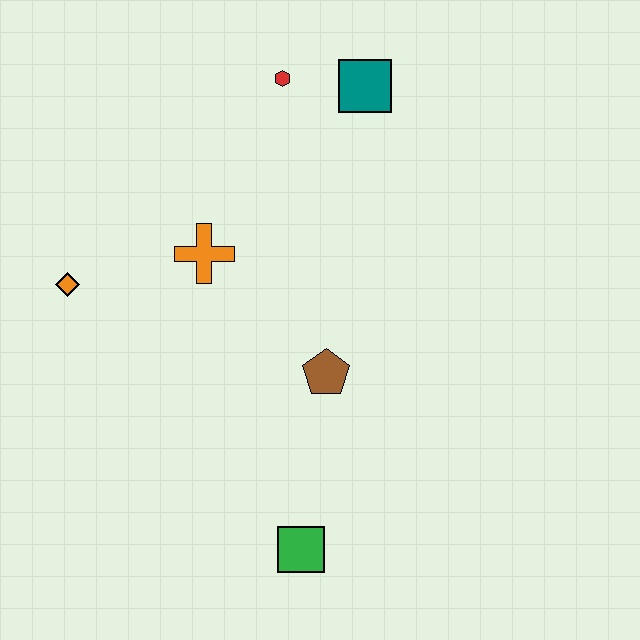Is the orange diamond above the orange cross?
No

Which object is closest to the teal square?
The red hexagon is closest to the teal square.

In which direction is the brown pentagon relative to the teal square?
The brown pentagon is below the teal square.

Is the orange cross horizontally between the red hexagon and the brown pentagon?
No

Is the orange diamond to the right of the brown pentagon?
No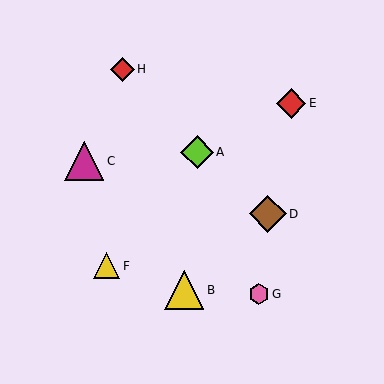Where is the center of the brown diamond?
The center of the brown diamond is at (268, 214).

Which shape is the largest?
The magenta triangle (labeled C) is the largest.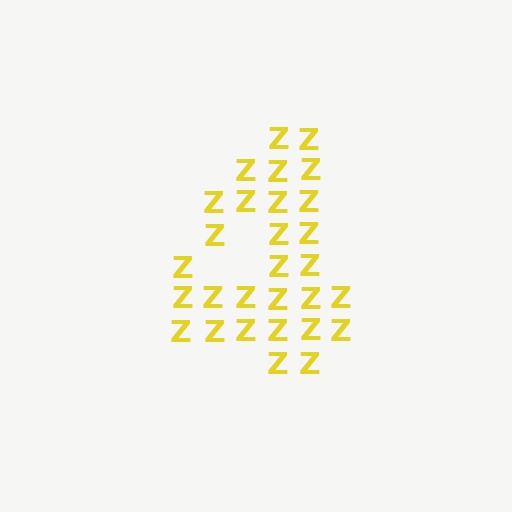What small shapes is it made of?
It is made of small letter Z's.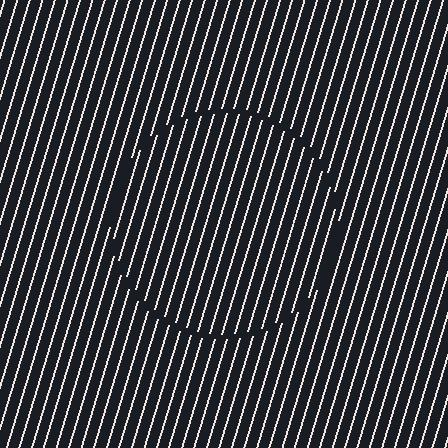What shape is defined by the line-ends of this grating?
An illusory circle. The interior of the shape contains the same grating, shifted by half a period — the contour is defined by the phase discontinuity where line-ends from the inner and outer gratings abut.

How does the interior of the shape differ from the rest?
The interior of the shape contains the same grating, shifted by half a period — the contour is defined by the phase discontinuity where line-ends from the inner and outer gratings abut.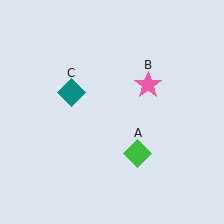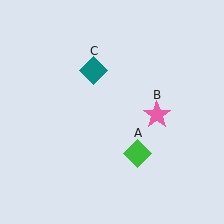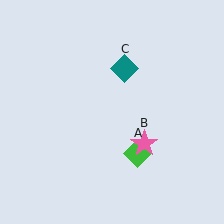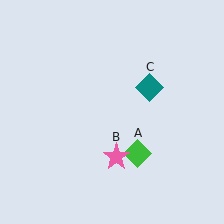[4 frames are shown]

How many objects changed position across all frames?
2 objects changed position: pink star (object B), teal diamond (object C).